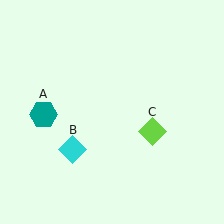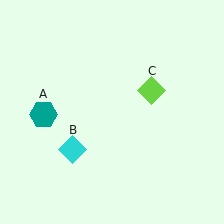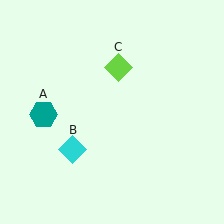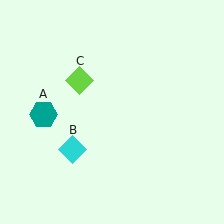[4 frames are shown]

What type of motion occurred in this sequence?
The lime diamond (object C) rotated counterclockwise around the center of the scene.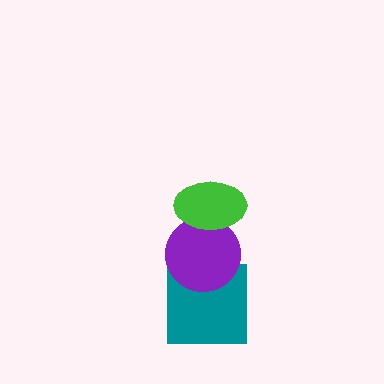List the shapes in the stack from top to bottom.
From top to bottom: the green ellipse, the purple circle, the teal square.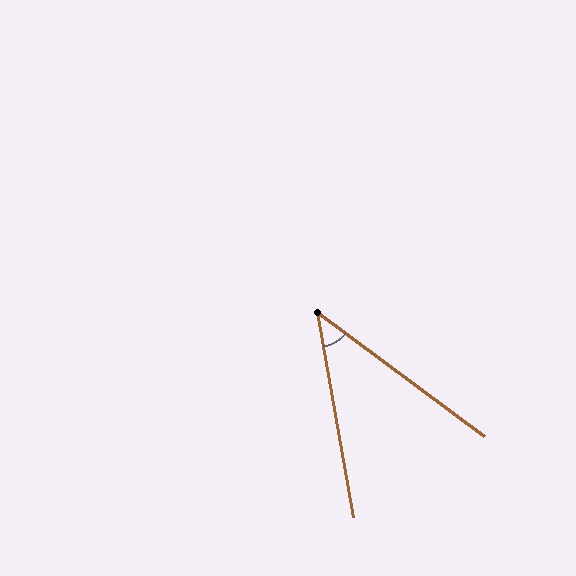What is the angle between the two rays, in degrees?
Approximately 43 degrees.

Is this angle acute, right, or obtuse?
It is acute.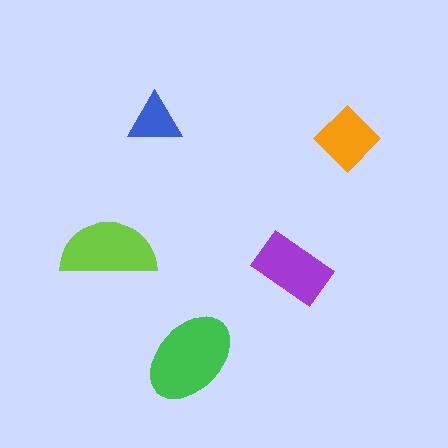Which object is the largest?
The green ellipse.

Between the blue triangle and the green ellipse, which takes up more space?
The green ellipse.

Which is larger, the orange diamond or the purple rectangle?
The purple rectangle.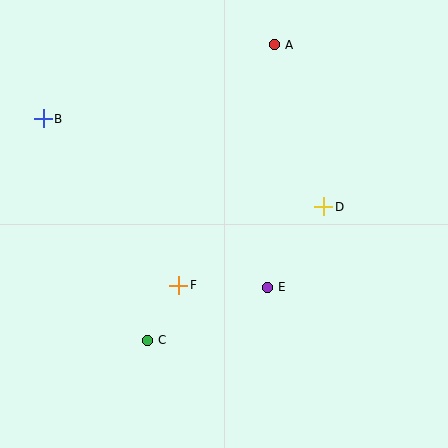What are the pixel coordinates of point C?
Point C is at (147, 340).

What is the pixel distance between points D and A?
The distance between D and A is 169 pixels.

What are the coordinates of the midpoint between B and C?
The midpoint between B and C is at (95, 230).